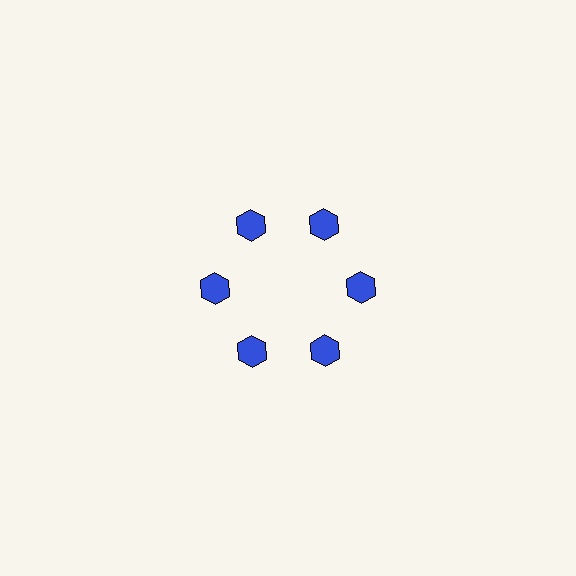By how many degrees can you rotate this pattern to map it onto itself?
The pattern maps onto itself every 60 degrees of rotation.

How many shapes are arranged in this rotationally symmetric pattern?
There are 6 shapes, arranged in 6 groups of 1.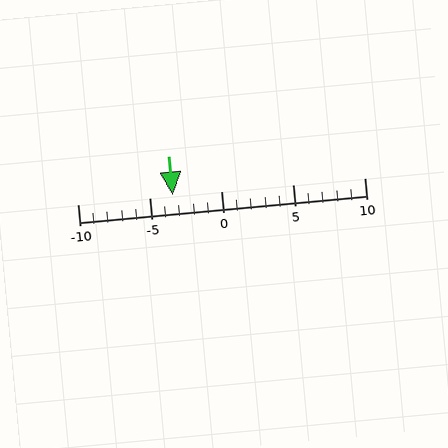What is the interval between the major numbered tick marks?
The major tick marks are spaced 5 units apart.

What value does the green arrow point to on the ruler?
The green arrow points to approximately -3.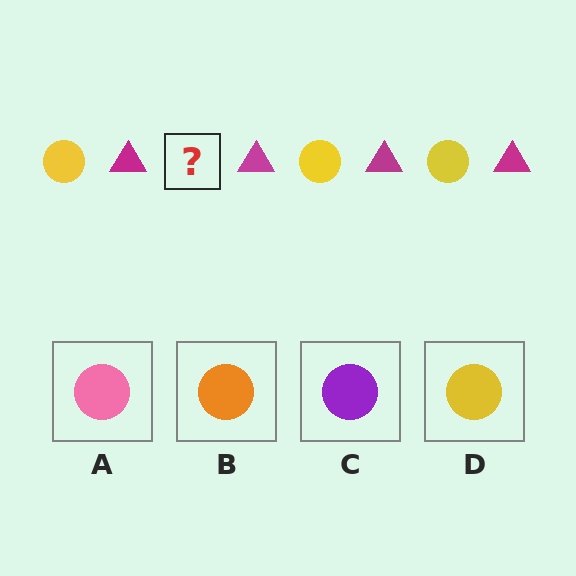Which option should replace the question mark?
Option D.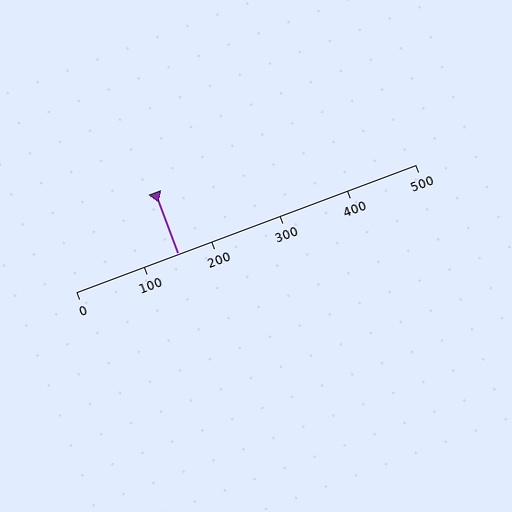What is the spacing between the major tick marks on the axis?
The major ticks are spaced 100 apart.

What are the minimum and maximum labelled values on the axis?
The axis runs from 0 to 500.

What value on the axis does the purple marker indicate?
The marker indicates approximately 150.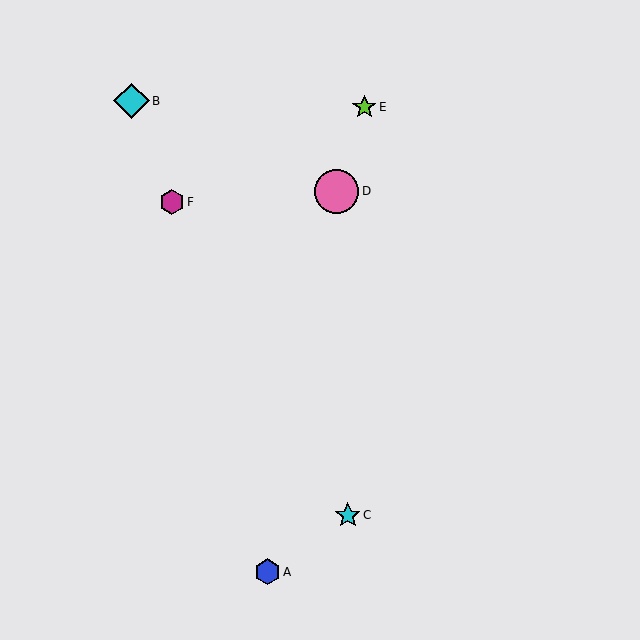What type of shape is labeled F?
Shape F is a magenta hexagon.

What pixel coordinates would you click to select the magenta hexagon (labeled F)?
Click at (172, 202) to select the magenta hexagon F.